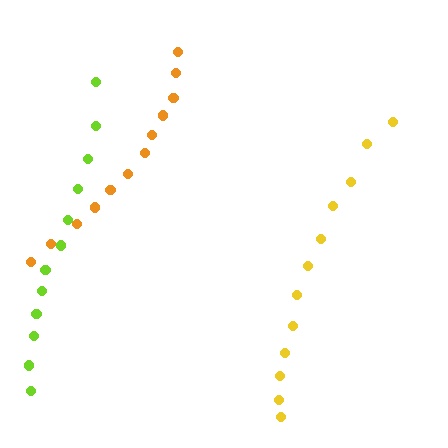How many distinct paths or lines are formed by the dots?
There are 3 distinct paths.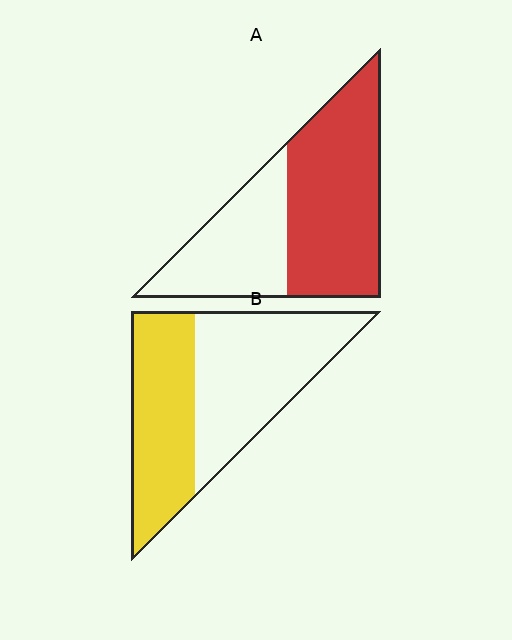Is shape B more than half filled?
No.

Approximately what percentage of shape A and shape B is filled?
A is approximately 60% and B is approximately 45%.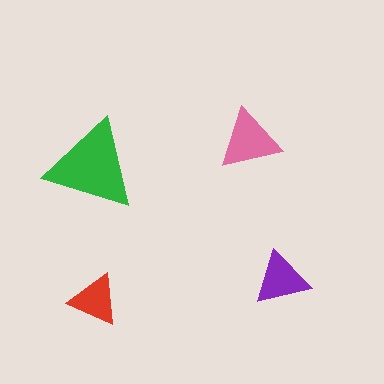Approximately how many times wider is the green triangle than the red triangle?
About 2 times wider.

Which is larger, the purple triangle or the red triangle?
The purple one.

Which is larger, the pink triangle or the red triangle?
The pink one.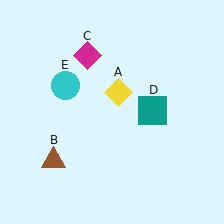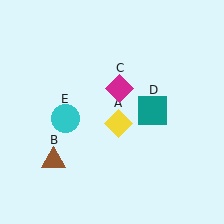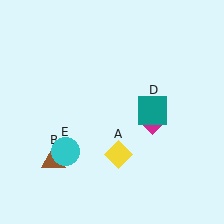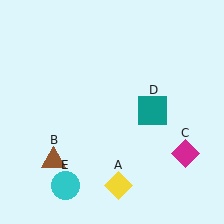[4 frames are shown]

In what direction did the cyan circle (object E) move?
The cyan circle (object E) moved down.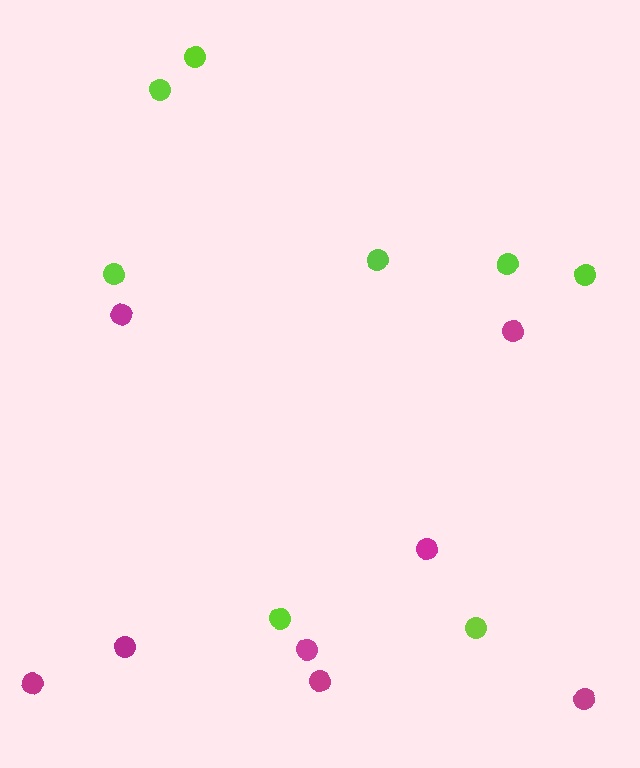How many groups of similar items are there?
There are 2 groups: one group of magenta circles (8) and one group of lime circles (8).